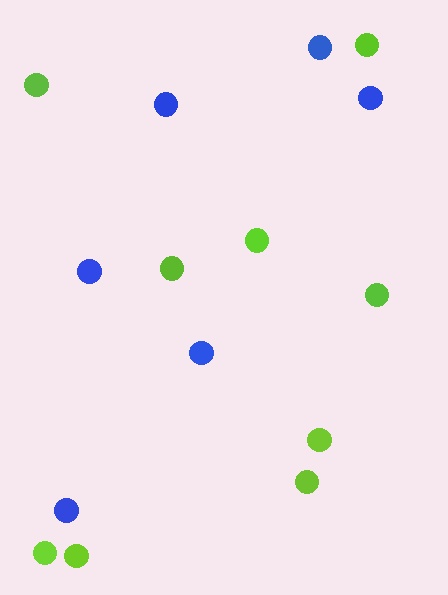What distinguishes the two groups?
There are 2 groups: one group of blue circles (6) and one group of lime circles (9).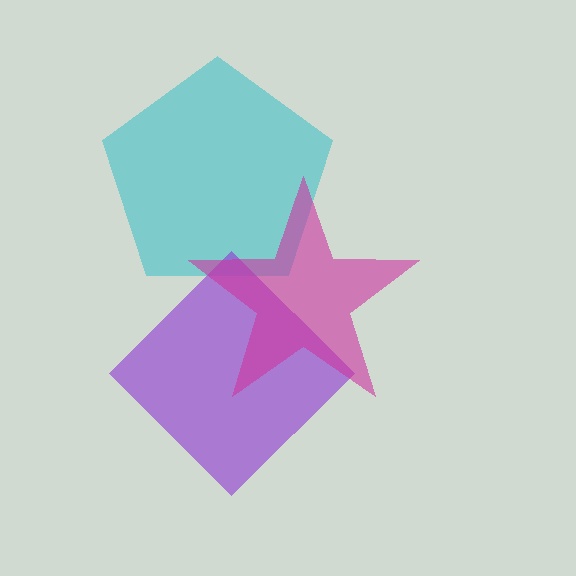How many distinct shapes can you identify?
There are 3 distinct shapes: a cyan pentagon, a purple diamond, a magenta star.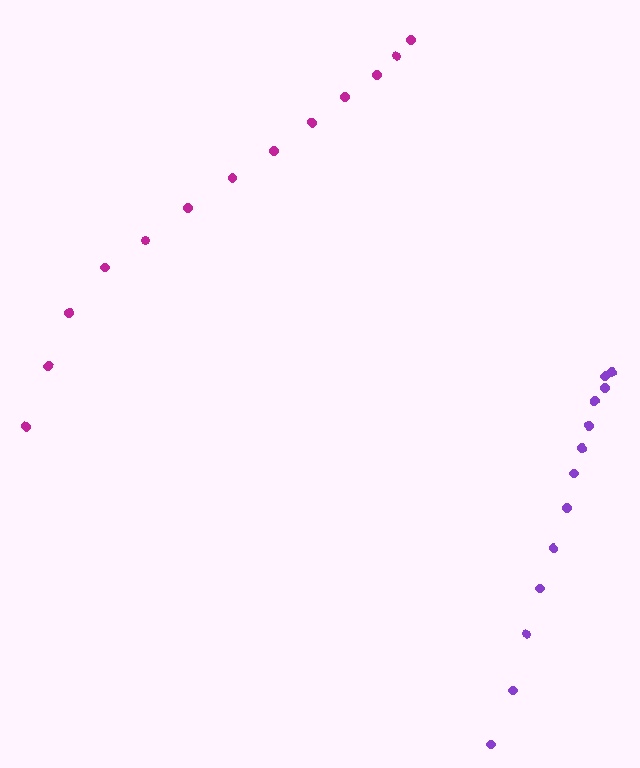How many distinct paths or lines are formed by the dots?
There are 2 distinct paths.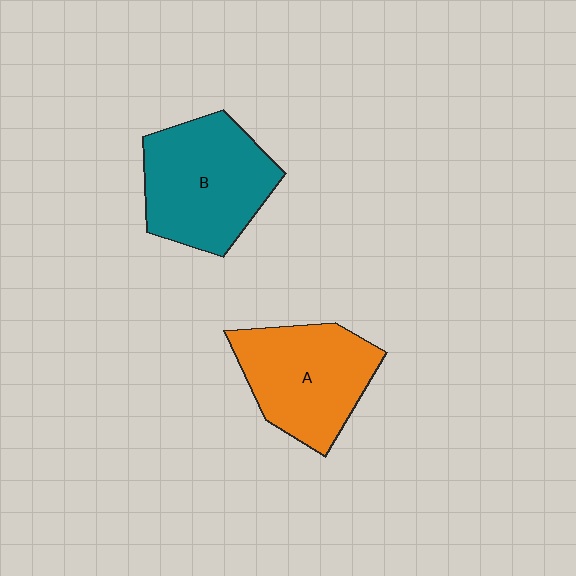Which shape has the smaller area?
Shape A (orange).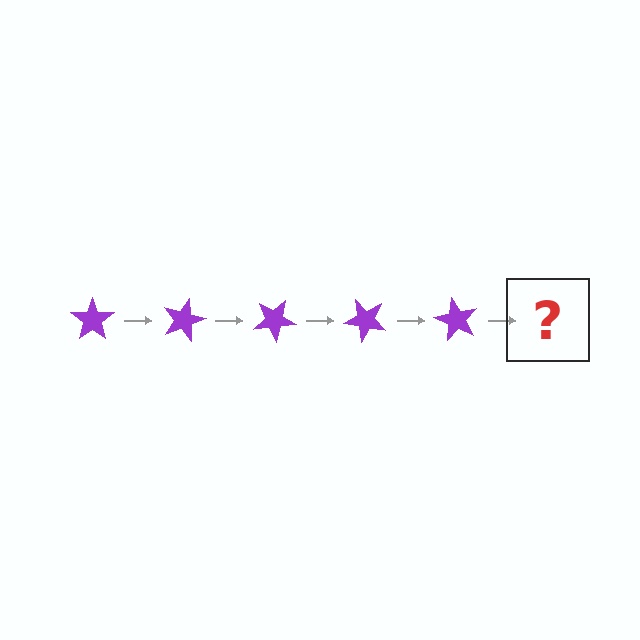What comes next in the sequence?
The next element should be a purple star rotated 75 degrees.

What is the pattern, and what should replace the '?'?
The pattern is that the star rotates 15 degrees each step. The '?' should be a purple star rotated 75 degrees.